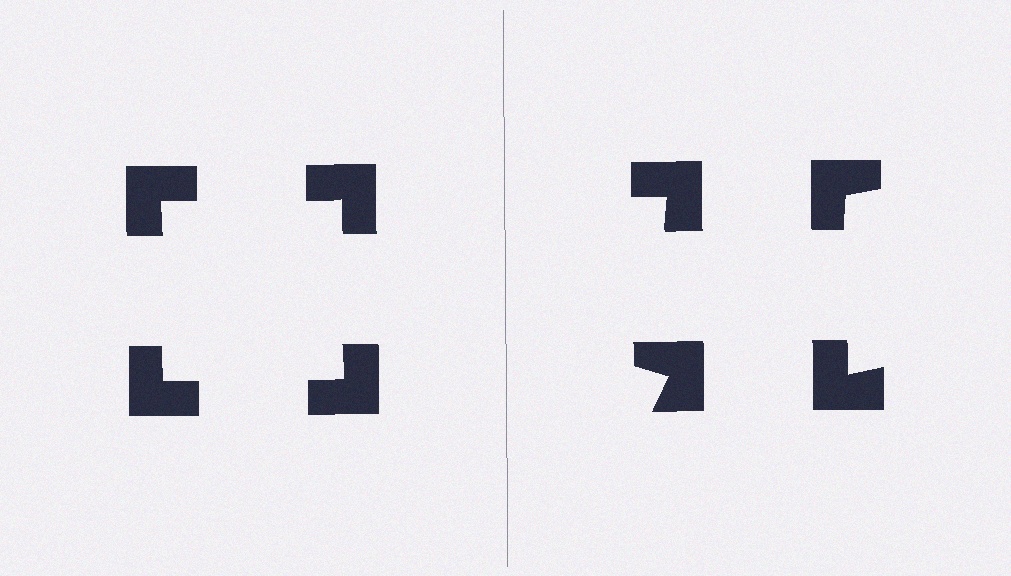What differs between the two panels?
The notched squares are positioned identically on both sides; only the wedge orientations differ. On the left they align to a square; on the right they are misaligned.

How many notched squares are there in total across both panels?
8 — 4 on each side.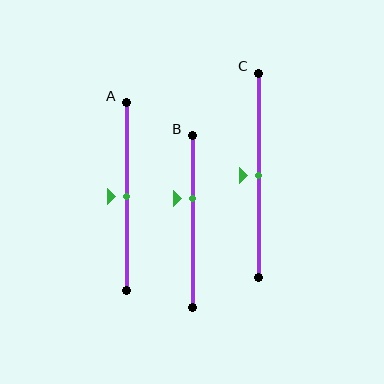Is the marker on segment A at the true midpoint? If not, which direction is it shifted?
Yes, the marker on segment A is at the true midpoint.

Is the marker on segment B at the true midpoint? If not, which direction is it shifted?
No, the marker on segment B is shifted upward by about 13% of the segment length.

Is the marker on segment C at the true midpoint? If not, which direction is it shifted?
Yes, the marker on segment C is at the true midpoint.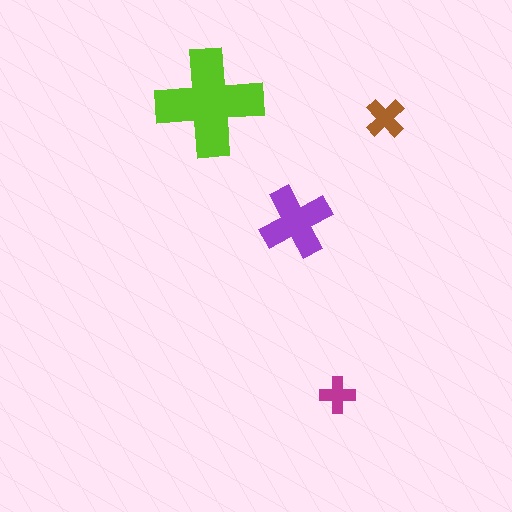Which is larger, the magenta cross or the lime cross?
The lime one.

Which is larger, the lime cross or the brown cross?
The lime one.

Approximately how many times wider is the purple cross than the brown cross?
About 2 times wider.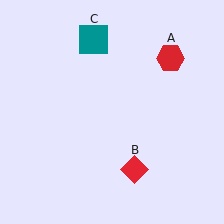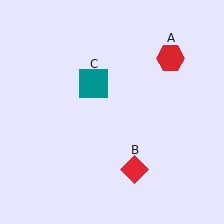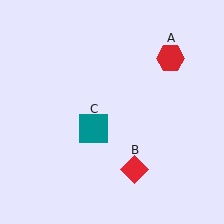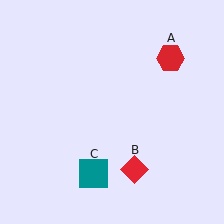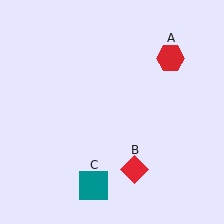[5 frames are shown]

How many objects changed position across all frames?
1 object changed position: teal square (object C).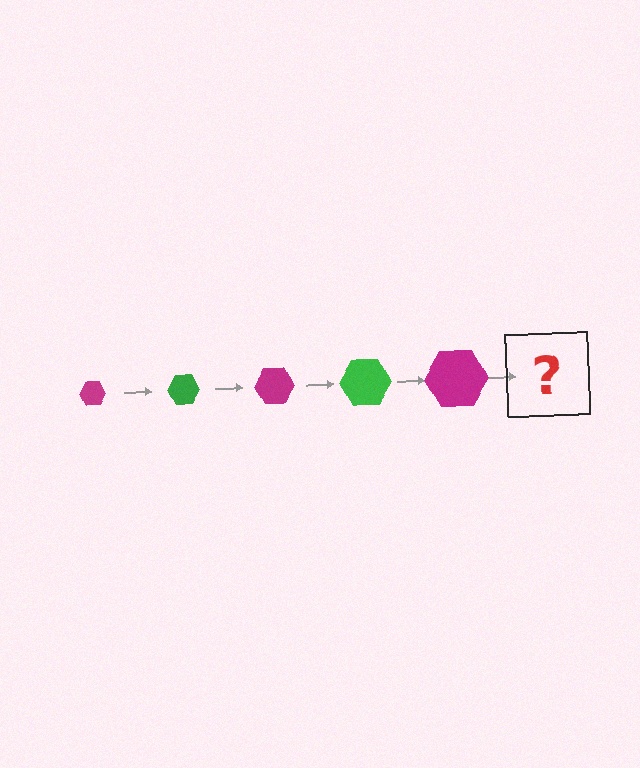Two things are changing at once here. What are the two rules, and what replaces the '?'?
The two rules are that the hexagon grows larger each step and the color cycles through magenta and green. The '?' should be a green hexagon, larger than the previous one.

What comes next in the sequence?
The next element should be a green hexagon, larger than the previous one.